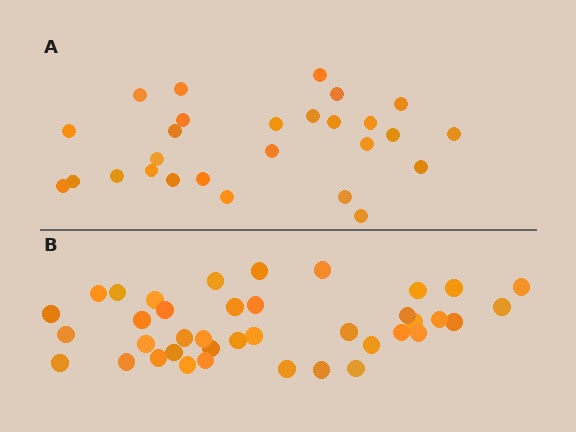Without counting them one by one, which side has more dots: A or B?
Region B (the bottom region) has more dots.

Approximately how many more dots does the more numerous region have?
Region B has roughly 12 or so more dots than region A.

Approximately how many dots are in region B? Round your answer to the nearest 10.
About 40 dots. (The exact count is 39, which rounds to 40.)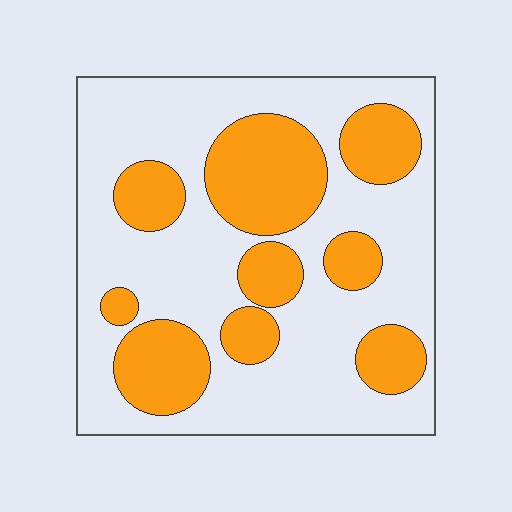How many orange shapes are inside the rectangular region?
9.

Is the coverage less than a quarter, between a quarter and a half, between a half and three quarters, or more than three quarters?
Between a quarter and a half.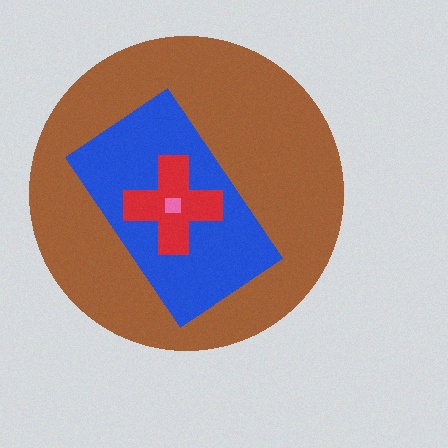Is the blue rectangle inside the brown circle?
Yes.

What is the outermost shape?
The brown circle.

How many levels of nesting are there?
4.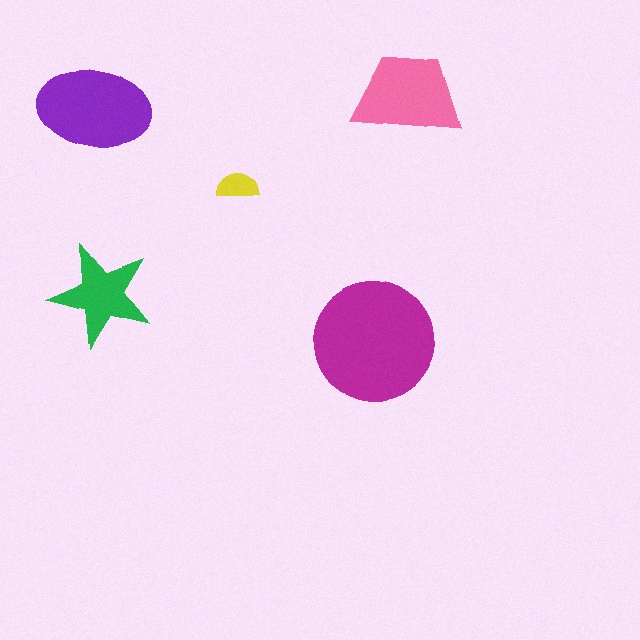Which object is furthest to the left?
The purple ellipse is leftmost.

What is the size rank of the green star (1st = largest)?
4th.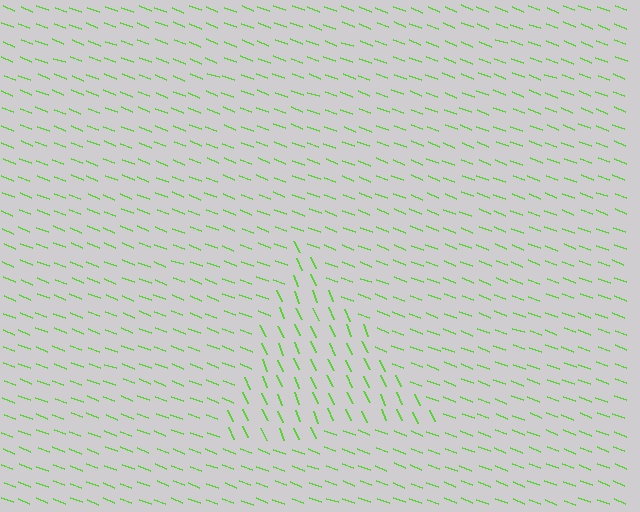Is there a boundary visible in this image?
Yes, there is a texture boundary formed by a change in line orientation.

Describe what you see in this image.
The image is filled with small lime line segments. A triangle region in the image has lines oriented differently from the surrounding lines, creating a visible texture boundary.